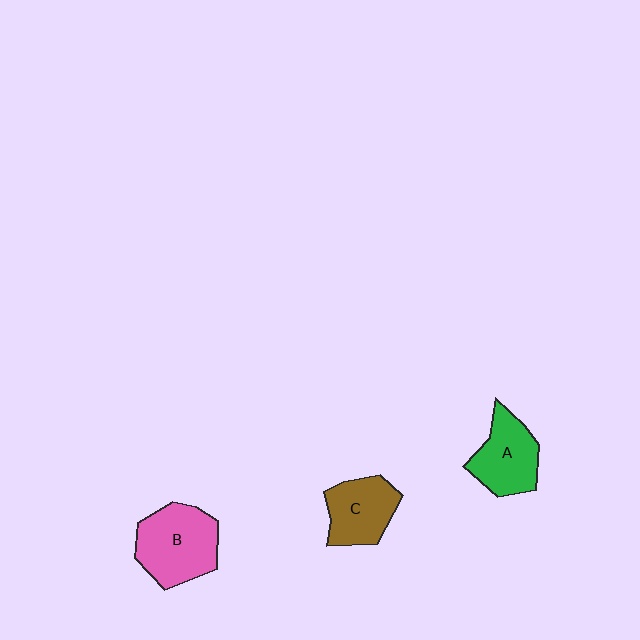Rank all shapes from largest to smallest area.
From largest to smallest: B (pink), A (green), C (brown).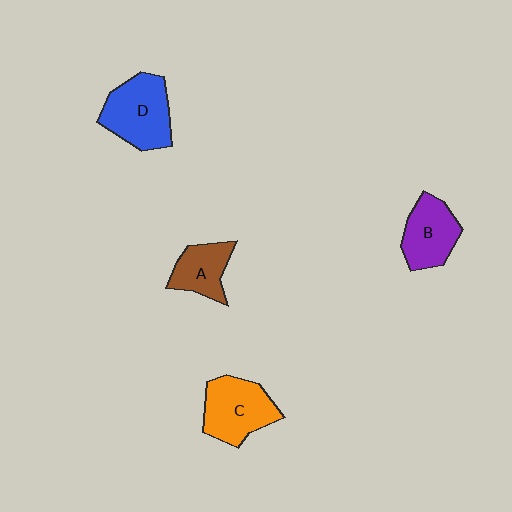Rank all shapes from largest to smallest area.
From largest to smallest: D (blue), C (orange), B (purple), A (brown).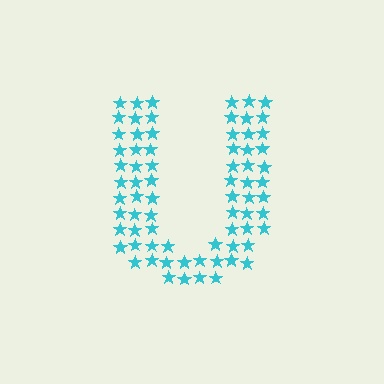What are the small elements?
The small elements are stars.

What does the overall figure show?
The overall figure shows the letter U.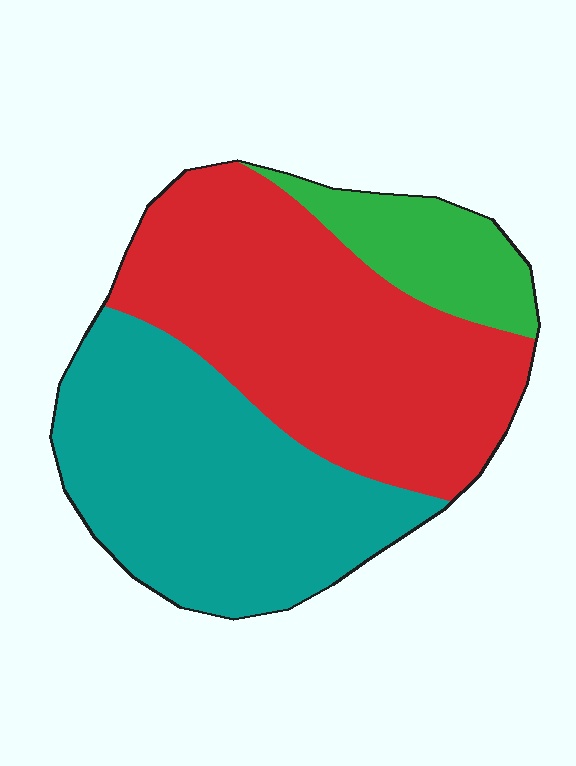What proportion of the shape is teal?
Teal covers around 40% of the shape.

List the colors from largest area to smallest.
From largest to smallest: red, teal, green.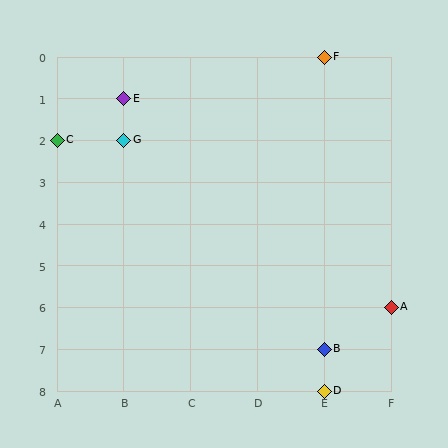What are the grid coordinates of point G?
Point G is at grid coordinates (B, 2).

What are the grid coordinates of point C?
Point C is at grid coordinates (A, 2).